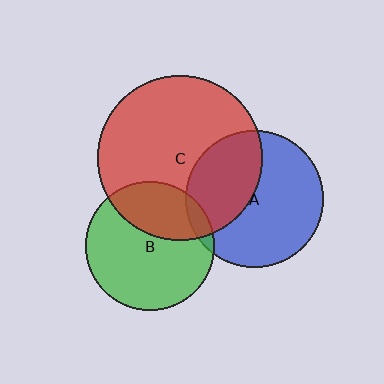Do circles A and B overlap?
Yes.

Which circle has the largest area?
Circle C (red).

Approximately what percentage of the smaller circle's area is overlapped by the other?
Approximately 5%.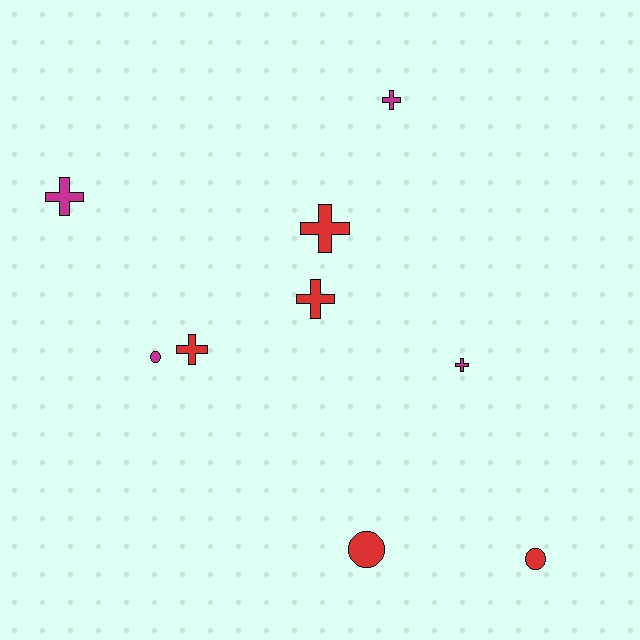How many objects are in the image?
There are 9 objects.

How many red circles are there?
There are 2 red circles.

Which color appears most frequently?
Red, with 5 objects.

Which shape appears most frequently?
Cross, with 6 objects.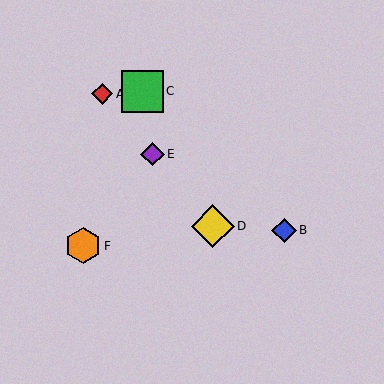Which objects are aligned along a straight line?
Objects A, D, E are aligned along a straight line.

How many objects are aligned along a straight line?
3 objects (A, D, E) are aligned along a straight line.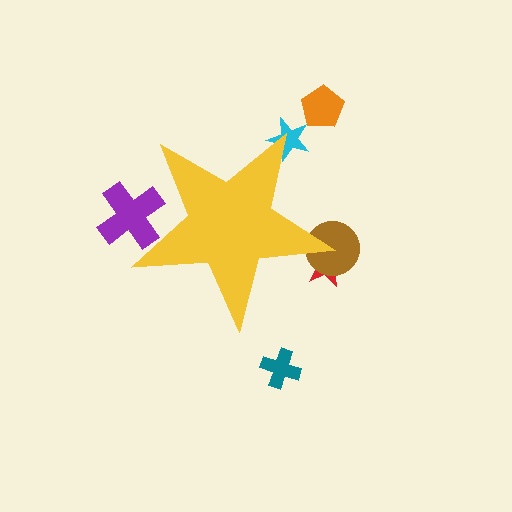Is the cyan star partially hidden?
Yes, the cyan star is partially hidden behind the yellow star.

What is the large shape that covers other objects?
A yellow star.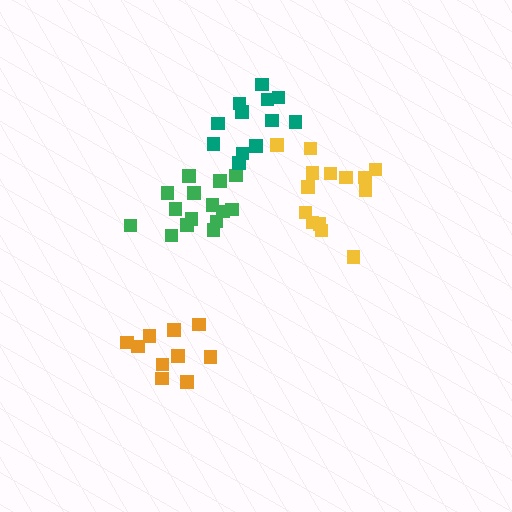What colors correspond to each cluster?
The clusters are colored: green, teal, yellow, orange.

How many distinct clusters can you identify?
There are 4 distinct clusters.